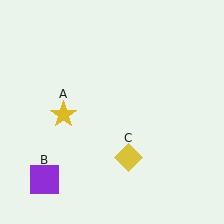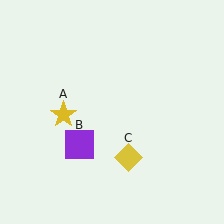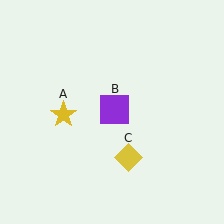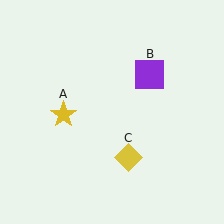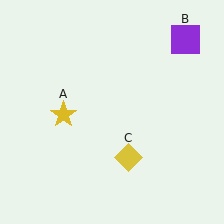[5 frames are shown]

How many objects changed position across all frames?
1 object changed position: purple square (object B).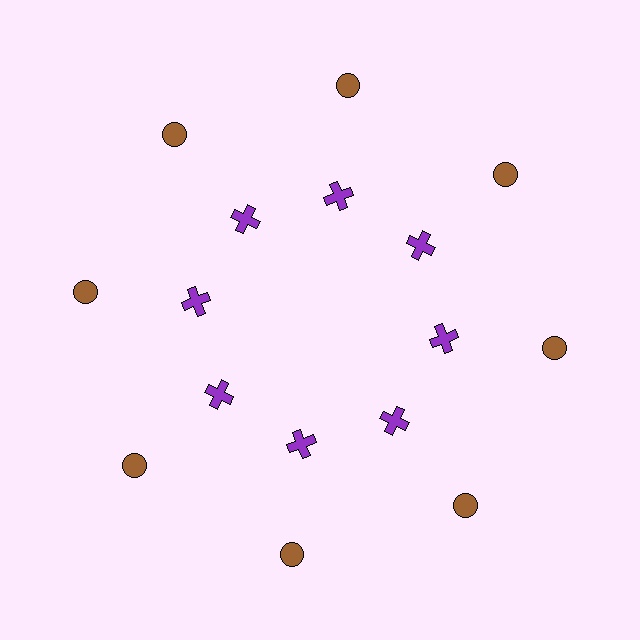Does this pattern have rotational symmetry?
Yes, this pattern has 8-fold rotational symmetry. It looks the same after rotating 45 degrees around the center.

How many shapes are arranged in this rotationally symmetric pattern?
There are 16 shapes, arranged in 8 groups of 2.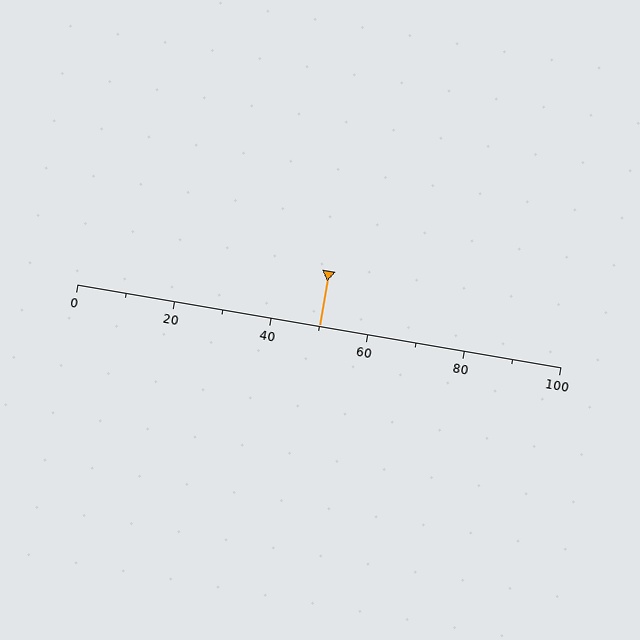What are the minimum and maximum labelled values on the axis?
The axis runs from 0 to 100.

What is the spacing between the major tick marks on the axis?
The major ticks are spaced 20 apart.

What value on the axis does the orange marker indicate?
The marker indicates approximately 50.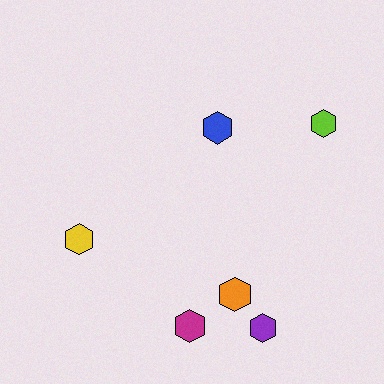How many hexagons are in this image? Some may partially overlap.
There are 6 hexagons.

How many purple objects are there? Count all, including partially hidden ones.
There is 1 purple object.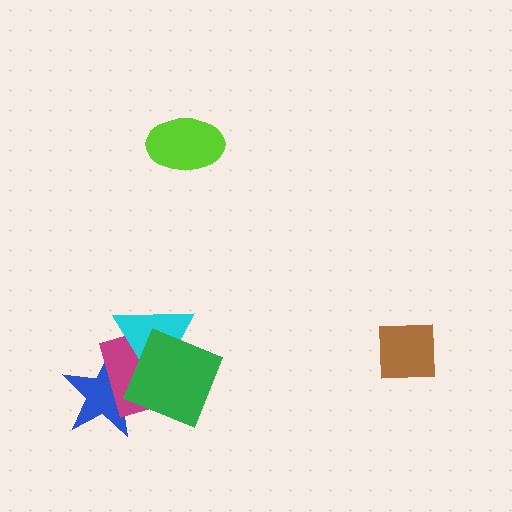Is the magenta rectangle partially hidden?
Yes, it is partially covered by another shape.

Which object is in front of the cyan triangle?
The green square is in front of the cyan triangle.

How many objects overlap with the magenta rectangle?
3 objects overlap with the magenta rectangle.